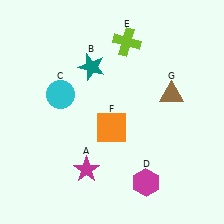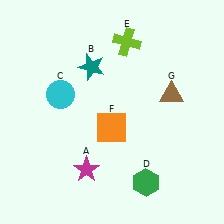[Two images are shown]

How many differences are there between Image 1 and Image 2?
There is 1 difference between the two images.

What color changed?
The hexagon (D) changed from magenta in Image 1 to green in Image 2.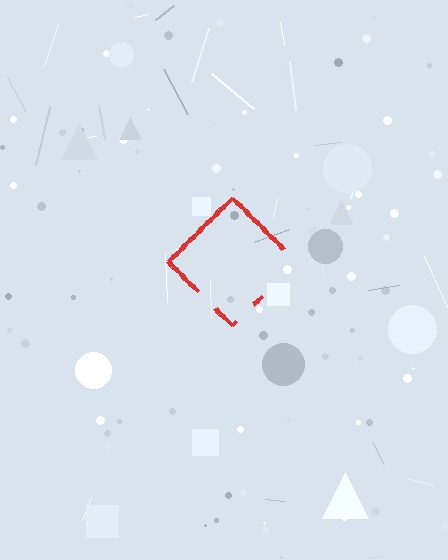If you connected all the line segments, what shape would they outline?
They would outline a diamond.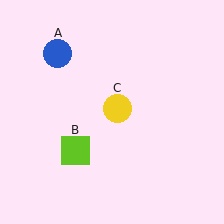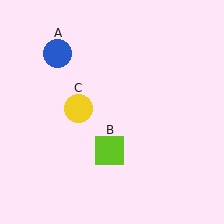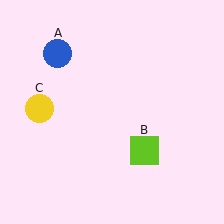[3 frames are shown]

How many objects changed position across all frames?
2 objects changed position: lime square (object B), yellow circle (object C).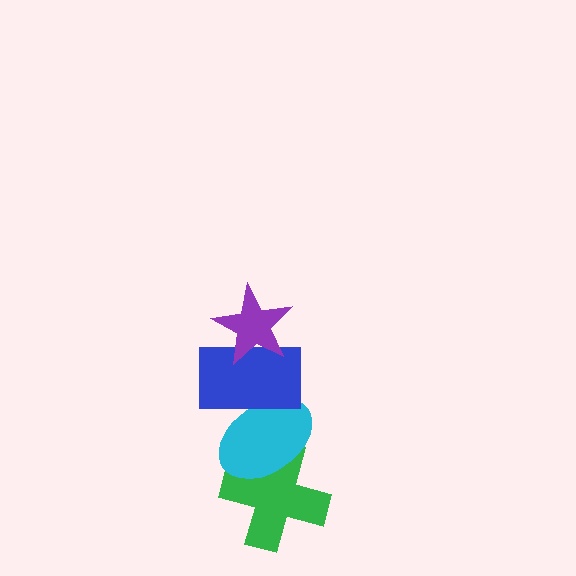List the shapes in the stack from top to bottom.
From top to bottom: the purple star, the blue rectangle, the cyan ellipse, the green cross.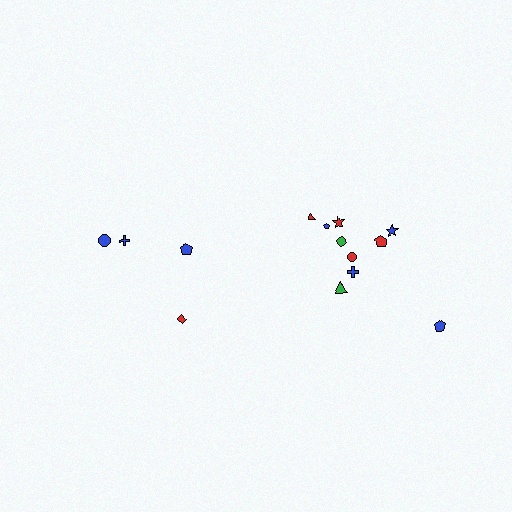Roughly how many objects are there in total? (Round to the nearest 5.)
Roughly 15 objects in total.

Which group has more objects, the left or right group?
The right group.